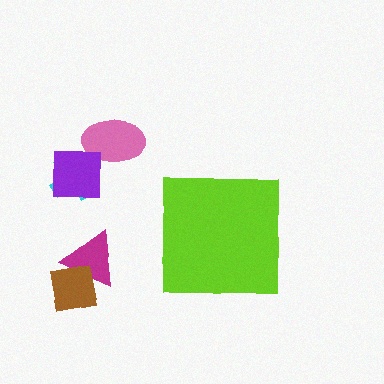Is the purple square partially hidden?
No, the purple square is fully visible.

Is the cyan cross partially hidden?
No, the cyan cross is fully visible.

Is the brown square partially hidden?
No, the brown square is fully visible.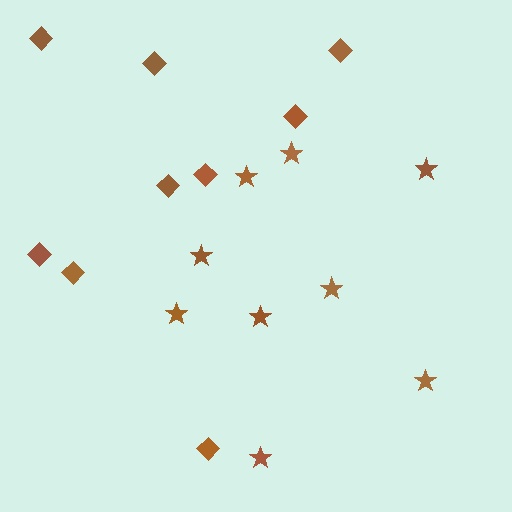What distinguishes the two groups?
There are 2 groups: one group of stars (9) and one group of diamonds (9).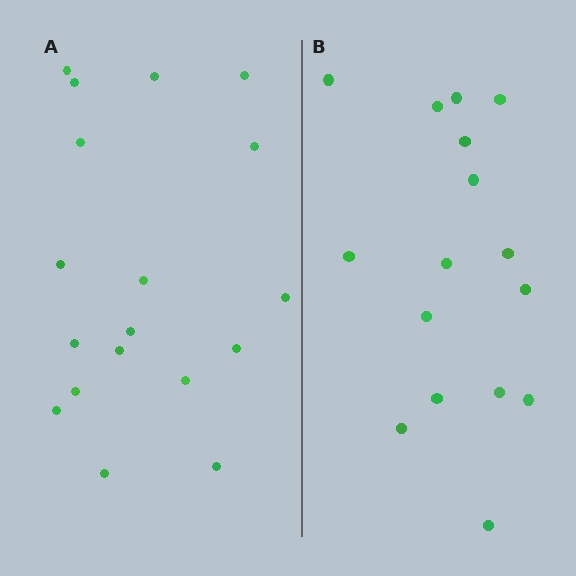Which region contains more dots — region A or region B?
Region A (the left region) has more dots.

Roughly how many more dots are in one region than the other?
Region A has just a few more — roughly 2 or 3 more dots than region B.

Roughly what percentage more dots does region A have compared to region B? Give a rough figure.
About 10% more.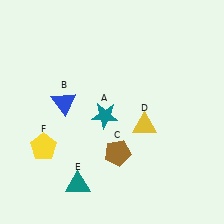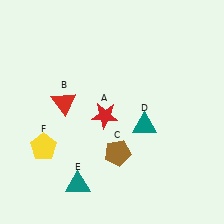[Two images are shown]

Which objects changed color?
A changed from teal to red. B changed from blue to red. D changed from yellow to teal.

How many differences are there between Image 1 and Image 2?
There are 3 differences between the two images.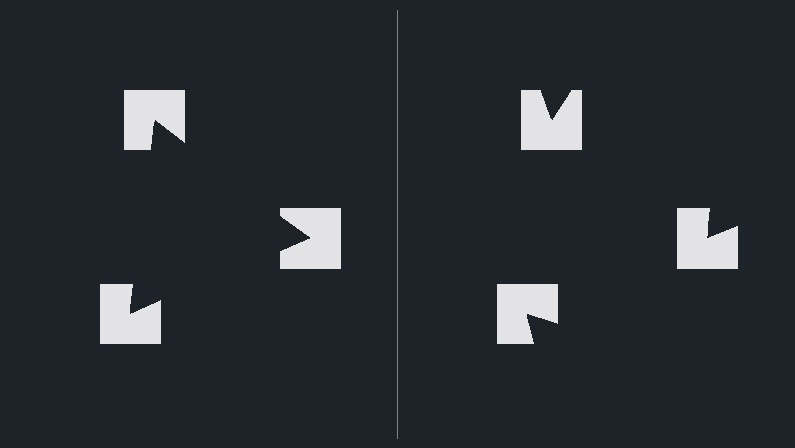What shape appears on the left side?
An illusory triangle.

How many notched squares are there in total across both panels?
6 — 3 on each side.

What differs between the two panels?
The notched squares are positioned identically on both sides; only the wedge orientations differ. On the left they align to a triangle; on the right they are misaligned.